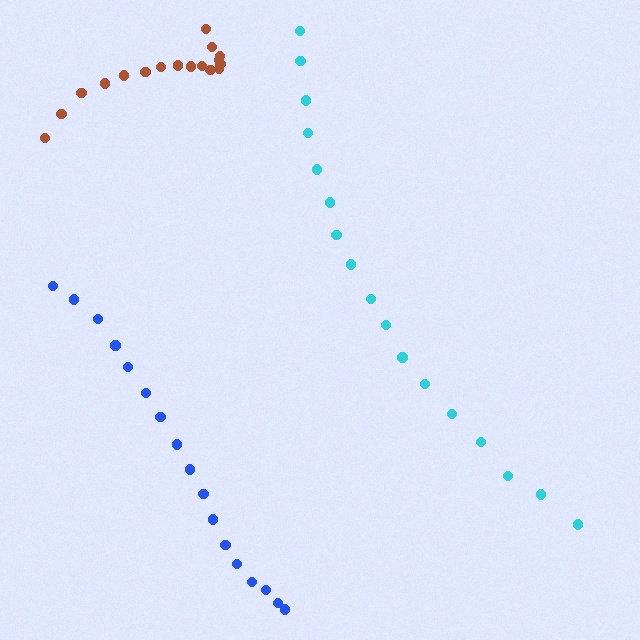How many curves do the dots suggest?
There are 3 distinct paths.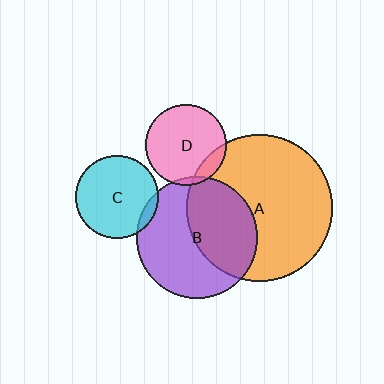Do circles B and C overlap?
Yes.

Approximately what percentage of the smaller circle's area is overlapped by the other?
Approximately 10%.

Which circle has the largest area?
Circle A (orange).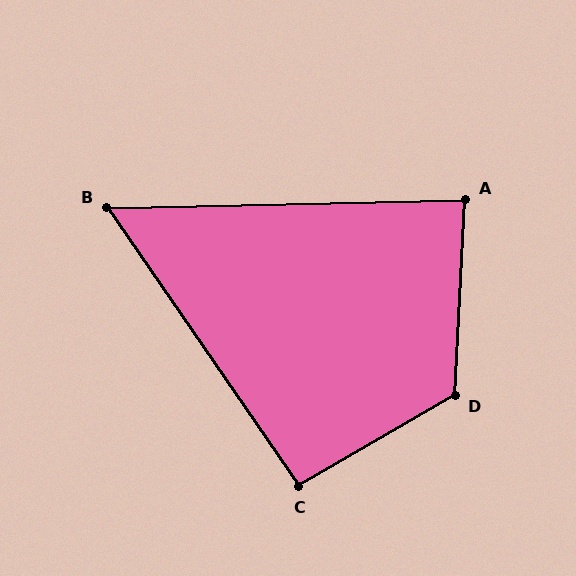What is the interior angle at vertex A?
Approximately 86 degrees (approximately right).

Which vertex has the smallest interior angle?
B, at approximately 57 degrees.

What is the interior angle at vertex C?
Approximately 94 degrees (approximately right).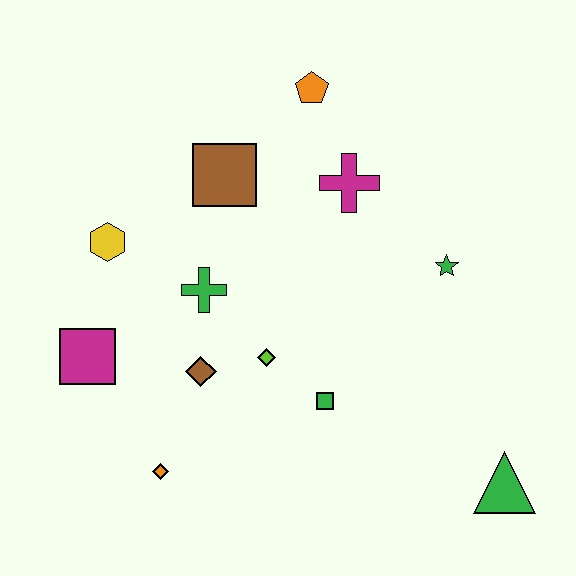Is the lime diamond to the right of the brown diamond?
Yes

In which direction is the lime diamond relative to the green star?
The lime diamond is to the left of the green star.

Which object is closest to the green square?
The lime diamond is closest to the green square.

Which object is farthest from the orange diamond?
The orange pentagon is farthest from the orange diamond.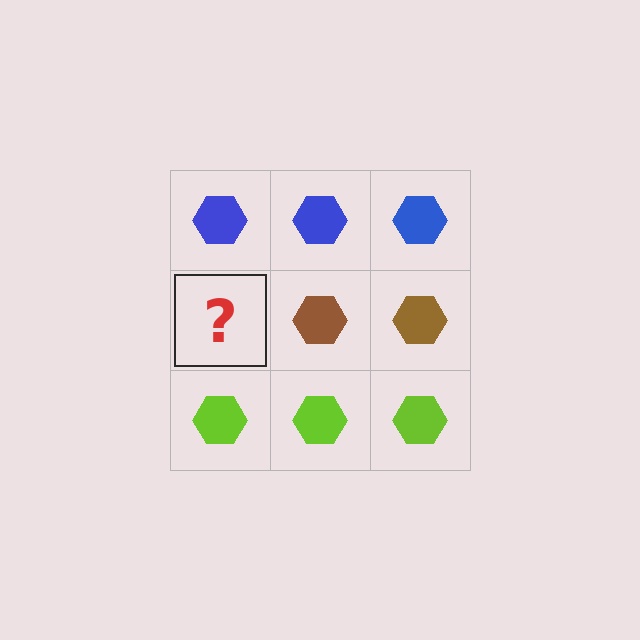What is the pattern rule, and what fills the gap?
The rule is that each row has a consistent color. The gap should be filled with a brown hexagon.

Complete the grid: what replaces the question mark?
The question mark should be replaced with a brown hexagon.